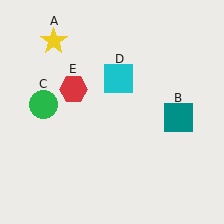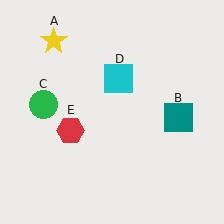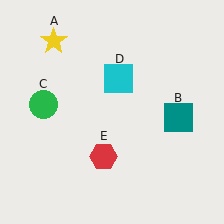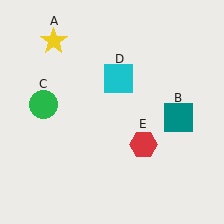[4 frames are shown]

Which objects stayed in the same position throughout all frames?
Yellow star (object A) and teal square (object B) and green circle (object C) and cyan square (object D) remained stationary.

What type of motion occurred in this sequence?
The red hexagon (object E) rotated counterclockwise around the center of the scene.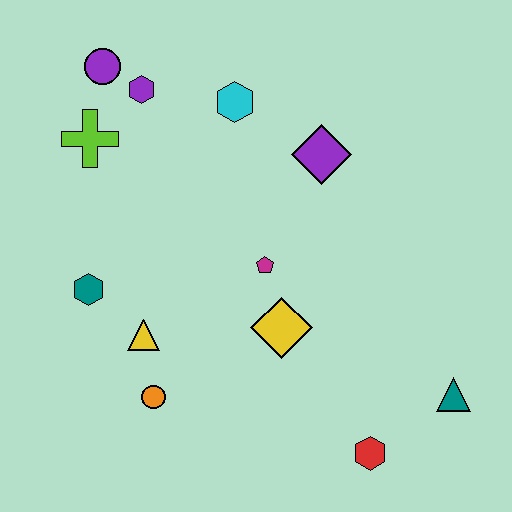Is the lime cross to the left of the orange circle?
Yes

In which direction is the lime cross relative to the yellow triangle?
The lime cross is above the yellow triangle.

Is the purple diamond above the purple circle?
No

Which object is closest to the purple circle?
The purple hexagon is closest to the purple circle.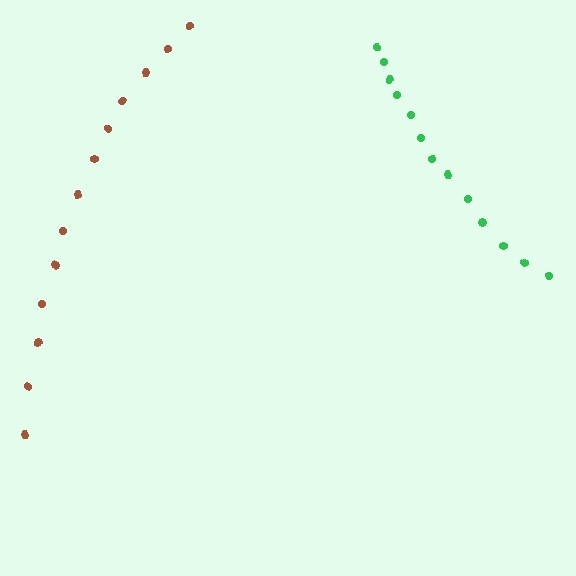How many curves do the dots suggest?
There are 2 distinct paths.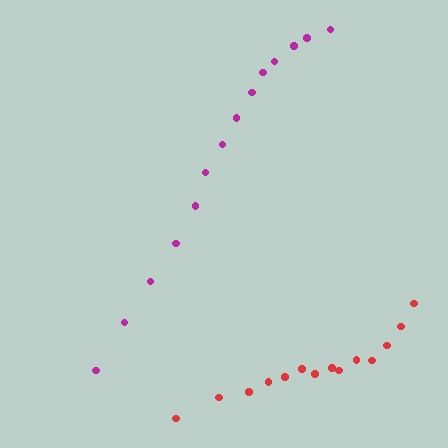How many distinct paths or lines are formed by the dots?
There are 2 distinct paths.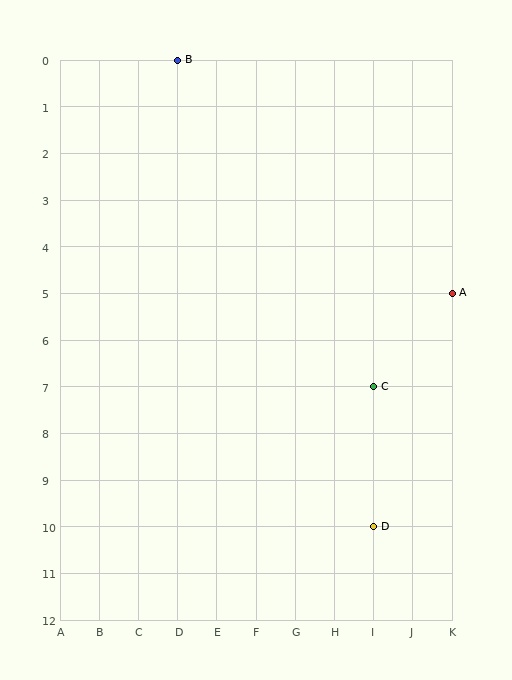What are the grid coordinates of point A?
Point A is at grid coordinates (K, 5).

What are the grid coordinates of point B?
Point B is at grid coordinates (D, 0).